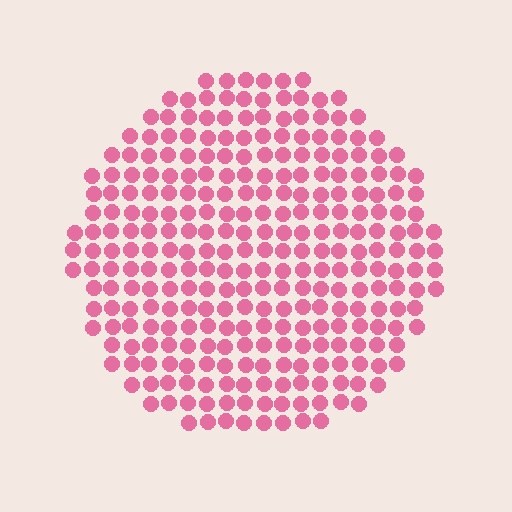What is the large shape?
The large shape is a circle.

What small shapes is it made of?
It is made of small circles.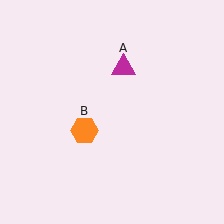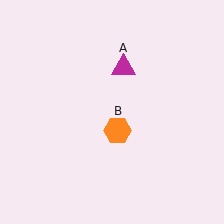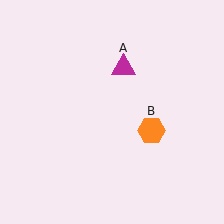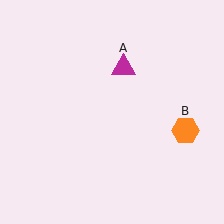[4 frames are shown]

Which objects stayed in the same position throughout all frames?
Magenta triangle (object A) remained stationary.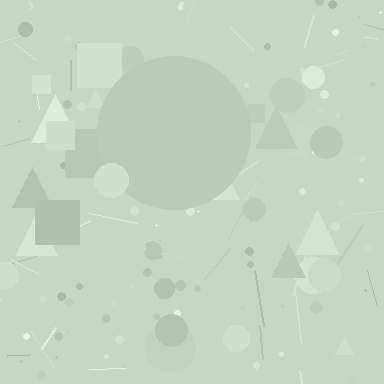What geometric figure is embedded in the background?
A circle is embedded in the background.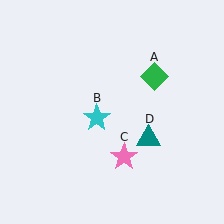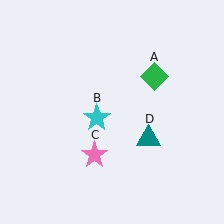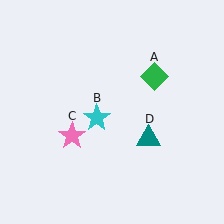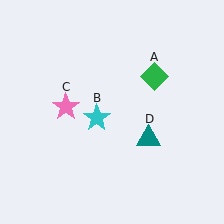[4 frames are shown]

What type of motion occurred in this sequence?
The pink star (object C) rotated clockwise around the center of the scene.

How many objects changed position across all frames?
1 object changed position: pink star (object C).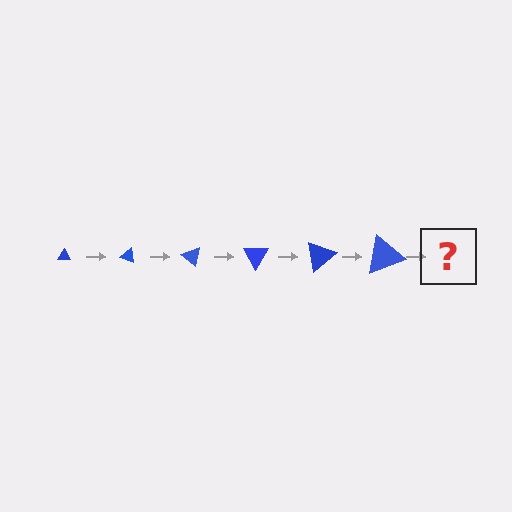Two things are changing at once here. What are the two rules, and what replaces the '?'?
The two rules are that the triangle grows larger each step and it rotates 20 degrees each step. The '?' should be a triangle, larger than the previous one and rotated 120 degrees from the start.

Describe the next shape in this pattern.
It should be a triangle, larger than the previous one and rotated 120 degrees from the start.